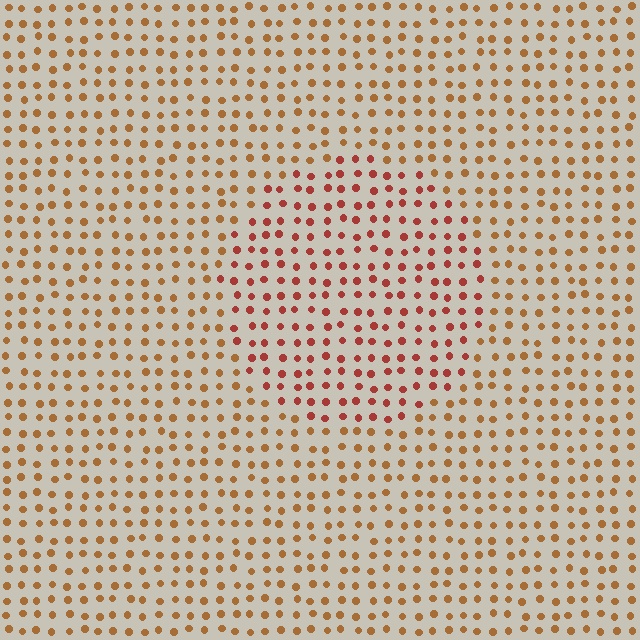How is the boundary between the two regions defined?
The boundary is defined purely by a slight shift in hue (about 28 degrees). Spacing, size, and orientation are identical on both sides.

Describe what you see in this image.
The image is filled with small brown elements in a uniform arrangement. A circle-shaped region is visible where the elements are tinted to a slightly different hue, forming a subtle color boundary.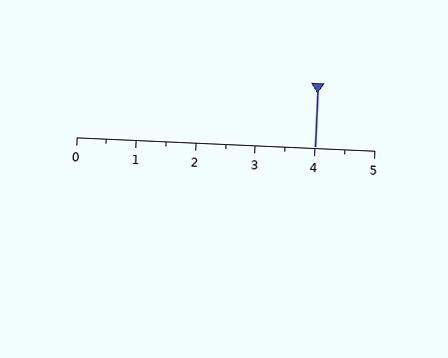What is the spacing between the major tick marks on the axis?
The major ticks are spaced 1 apart.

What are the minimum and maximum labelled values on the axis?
The axis runs from 0 to 5.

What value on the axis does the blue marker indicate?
The marker indicates approximately 4.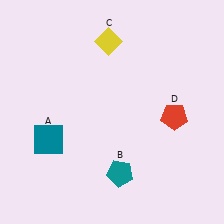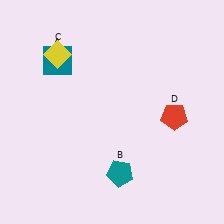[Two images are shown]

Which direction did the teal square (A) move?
The teal square (A) moved up.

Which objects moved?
The objects that moved are: the teal square (A), the yellow diamond (C).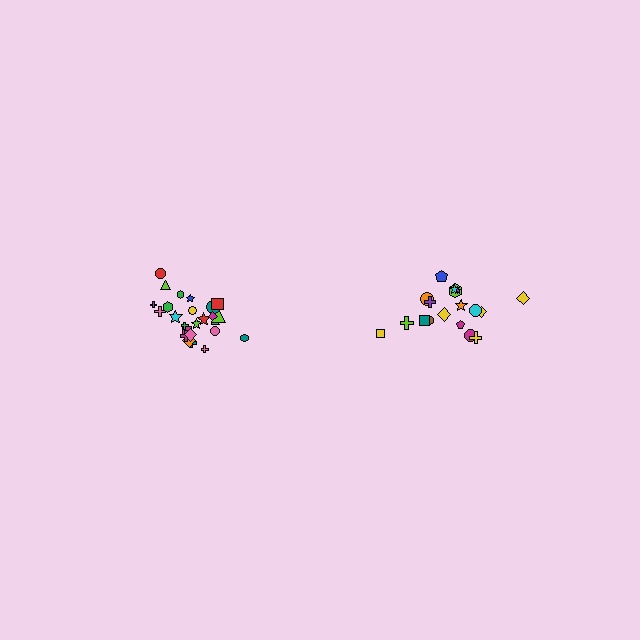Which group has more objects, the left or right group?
The left group.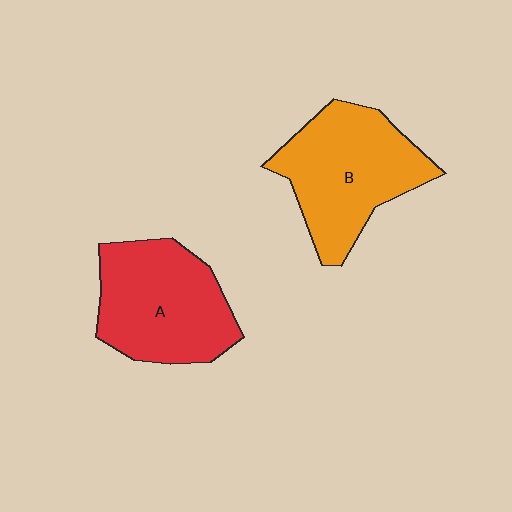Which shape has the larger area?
Shape B (orange).